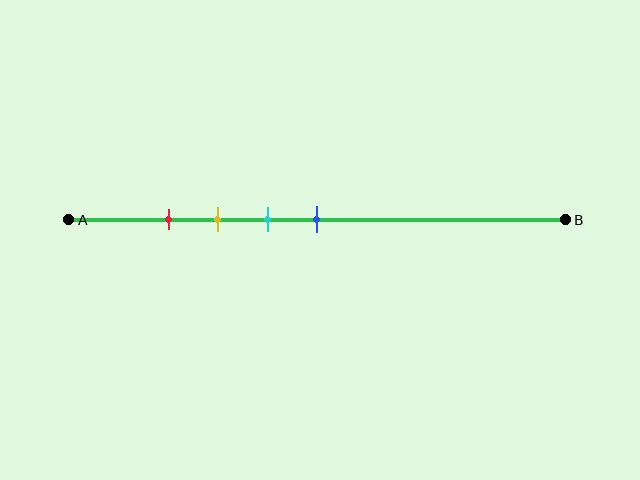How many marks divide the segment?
There are 4 marks dividing the segment.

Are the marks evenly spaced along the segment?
Yes, the marks are approximately evenly spaced.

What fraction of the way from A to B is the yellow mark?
The yellow mark is approximately 30% (0.3) of the way from A to B.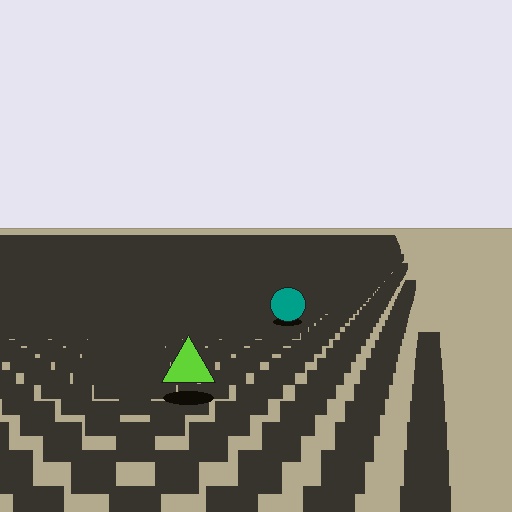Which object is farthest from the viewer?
The teal circle is farthest from the viewer. It appears smaller and the ground texture around it is denser.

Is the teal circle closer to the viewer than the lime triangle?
No. The lime triangle is closer — you can tell from the texture gradient: the ground texture is coarser near it.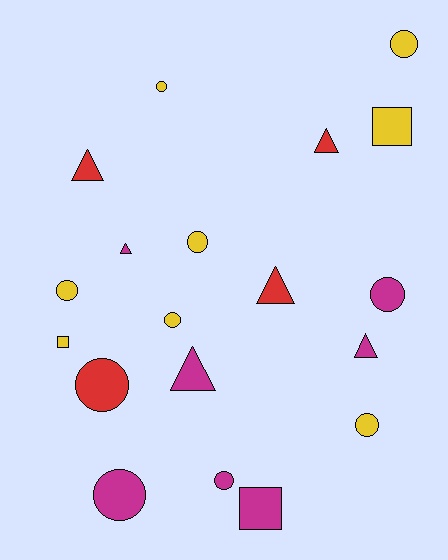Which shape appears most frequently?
Circle, with 10 objects.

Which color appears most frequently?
Yellow, with 8 objects.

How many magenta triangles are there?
There are 3 magenta triangles.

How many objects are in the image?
There are 19 objects.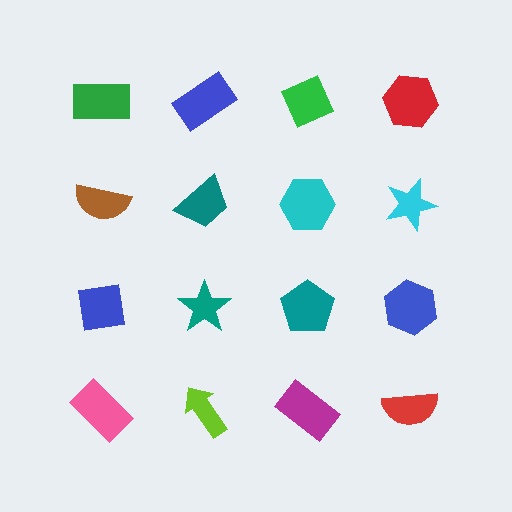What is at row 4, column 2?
A lime arrow.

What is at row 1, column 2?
A blue rectangle.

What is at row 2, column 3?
A cyan hexagon.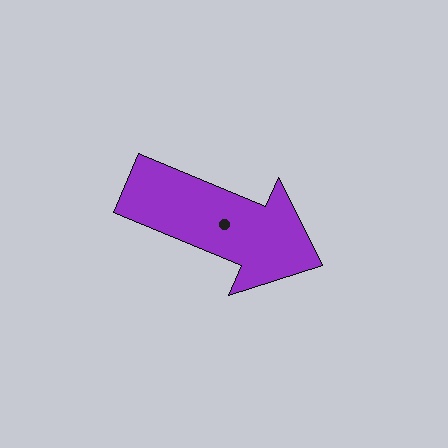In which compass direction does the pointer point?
Southeast.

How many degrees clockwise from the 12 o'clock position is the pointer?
Approximately 113 degrees.